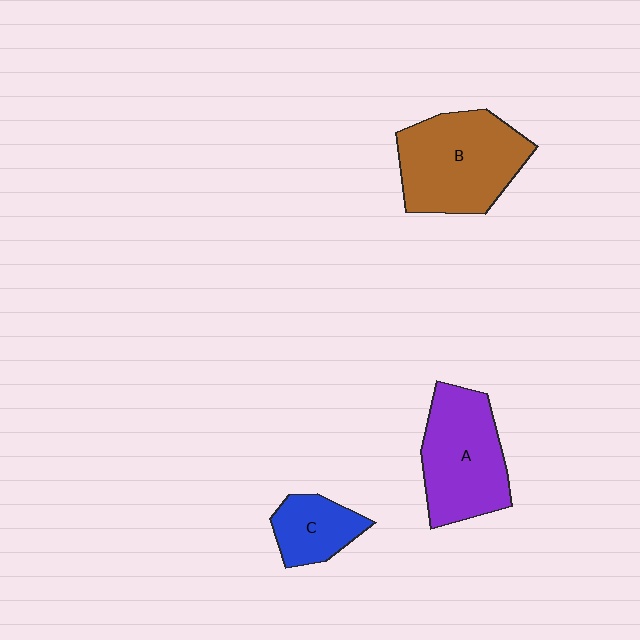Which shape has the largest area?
Shape B (brown).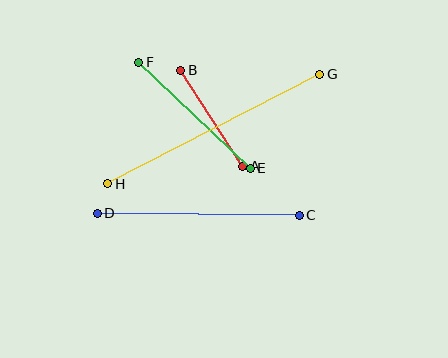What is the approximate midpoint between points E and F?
The midpoint is at approximately (194, 115) pixels.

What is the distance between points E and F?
The distance is approximately 154 pixels.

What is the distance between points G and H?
The distance is approximately 239 pixels.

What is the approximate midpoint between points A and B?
The midpoint is at approximately (212, 118) pixels.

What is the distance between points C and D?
The distance is approximately 202 pixels.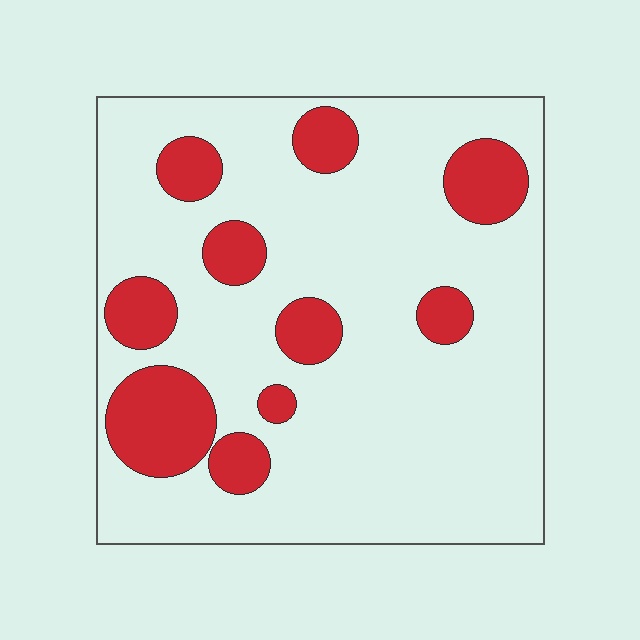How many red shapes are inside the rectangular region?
10.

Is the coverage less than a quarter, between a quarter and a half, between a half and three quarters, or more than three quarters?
Less than a quarter.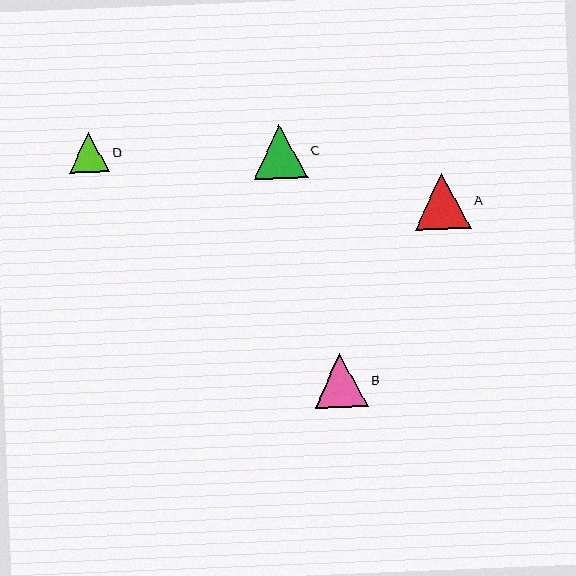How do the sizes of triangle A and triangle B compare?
Triangle A and triangle B are approximately the same size.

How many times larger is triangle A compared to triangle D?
Triangle A is approximately 1.4 times the size of triangle D.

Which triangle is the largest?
Triangle A is the largest with a size of approximately 57 pixels.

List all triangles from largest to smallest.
From largest to smallest: A, C, B, D.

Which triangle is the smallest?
Triangle D is the smallest with a size of approximately 40 pixels.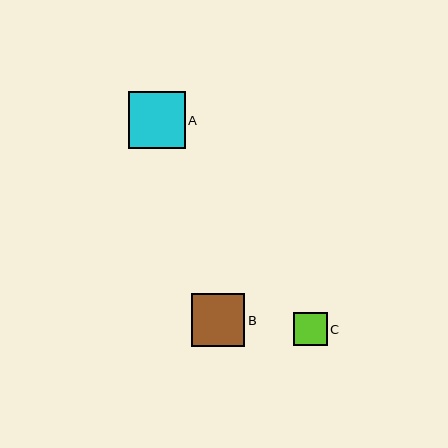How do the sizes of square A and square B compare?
Square A and square B are approximately the same size.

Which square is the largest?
Square A is the largest with a size of approximately 57 pixels.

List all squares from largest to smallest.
From largest to smallest: A, B, C.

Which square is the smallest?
Square C is the smallest with a size of approximately 33 pixels.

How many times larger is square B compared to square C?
Square B is approximately 1.6 times the size of square C.